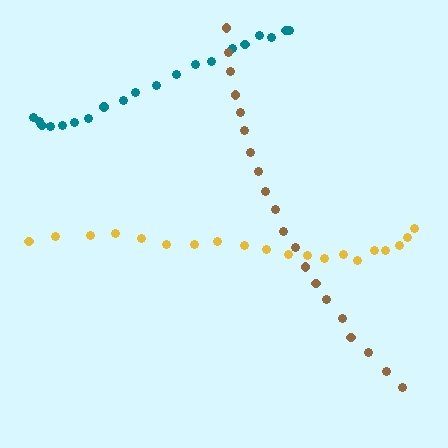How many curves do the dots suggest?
There are 3 distinct paths.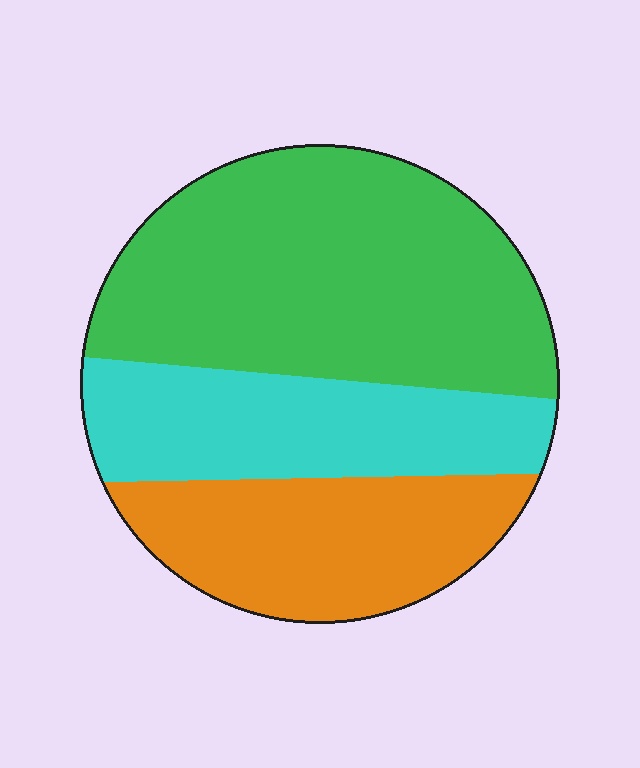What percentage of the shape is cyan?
Cyan covers around 25% of the shape.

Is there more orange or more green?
Green.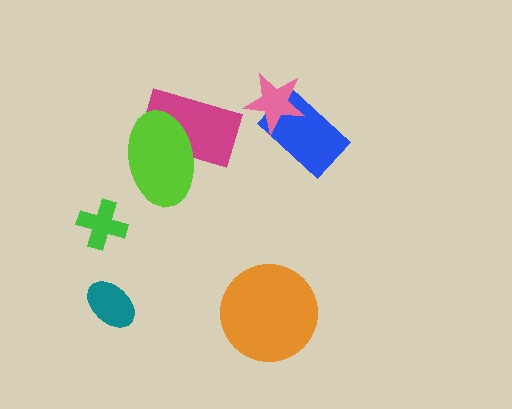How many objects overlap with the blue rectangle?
1 object overlaps with the blue rectangle.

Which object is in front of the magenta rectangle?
The lime ellipse is in front of the magenta rectangle.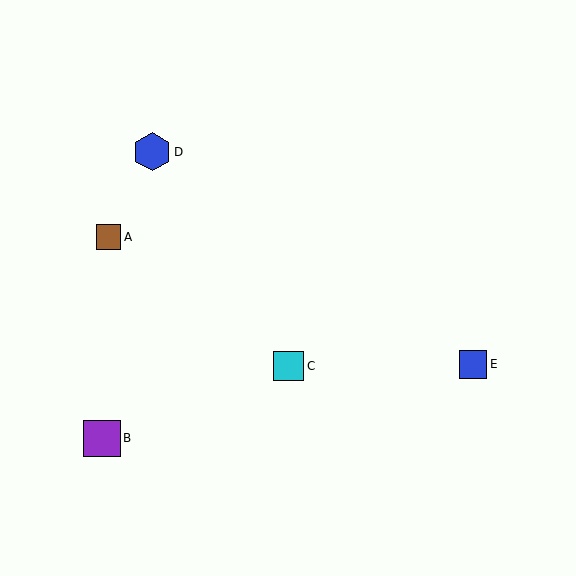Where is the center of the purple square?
The center of the purple square is at (102, 438).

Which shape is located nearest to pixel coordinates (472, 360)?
The blue square (labeled E) at (473, 364) is nearest to that location.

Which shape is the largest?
The blue hexagon (labeled D) is the largest.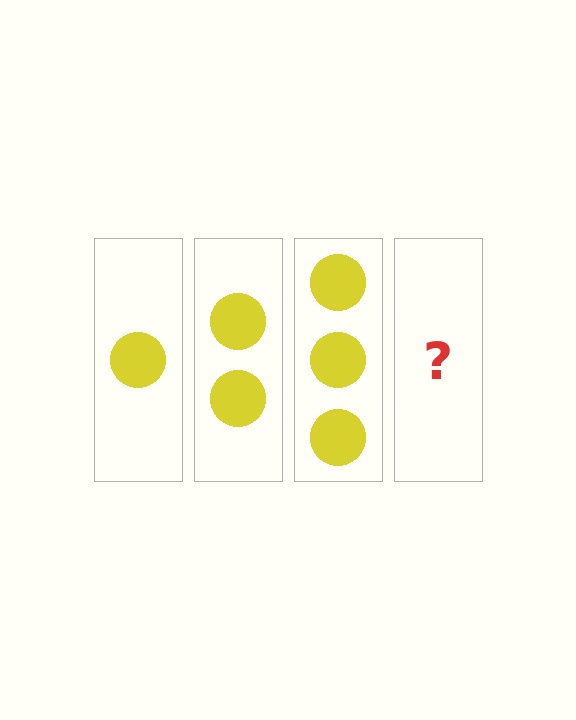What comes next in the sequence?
The next element should be 4 circles.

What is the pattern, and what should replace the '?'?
The pattern is that each step adds one more circle. The '?' should be 4 circles.